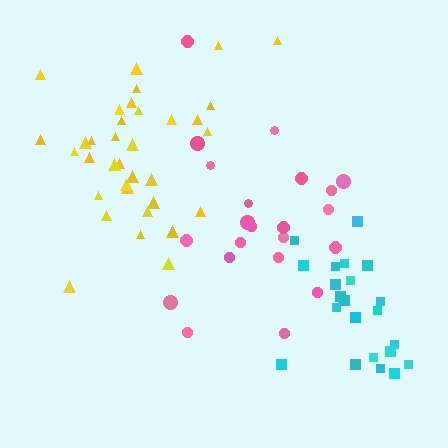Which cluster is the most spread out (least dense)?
Pink.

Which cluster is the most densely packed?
Cyan.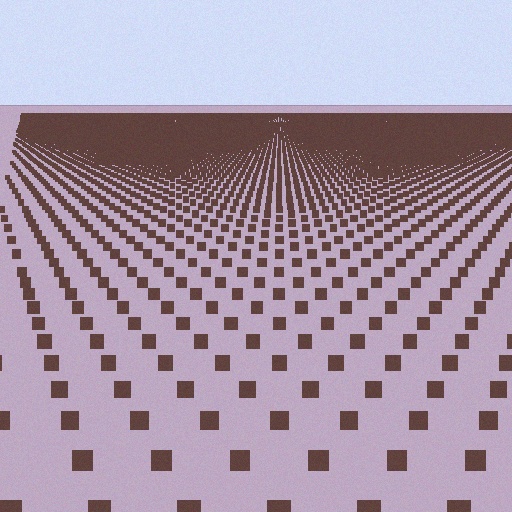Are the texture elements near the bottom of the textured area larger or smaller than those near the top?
Larger. Near the bottom, elements are closer to the viewer and appear at a bigger on-screen size.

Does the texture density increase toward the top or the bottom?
Density increases toward the top.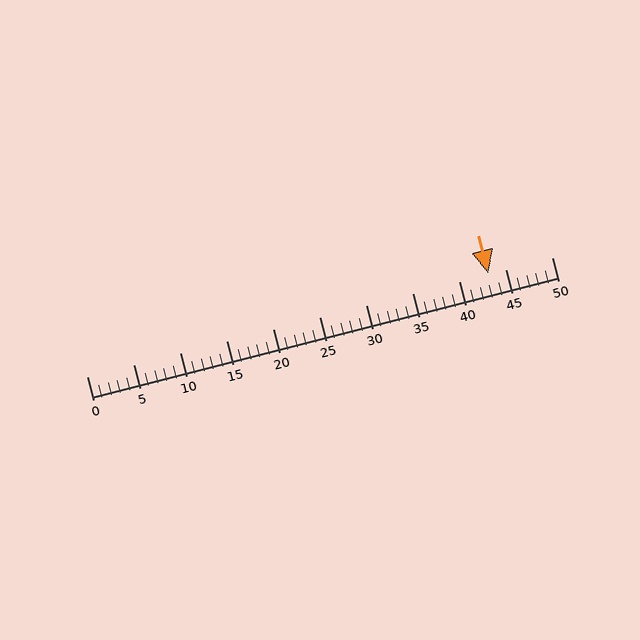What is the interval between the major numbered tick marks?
The major tick marks are spaced 5 units apart.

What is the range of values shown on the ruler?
The ruler shows values from 0 to 50.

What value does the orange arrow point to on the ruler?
The orange arrow points to approximately 43.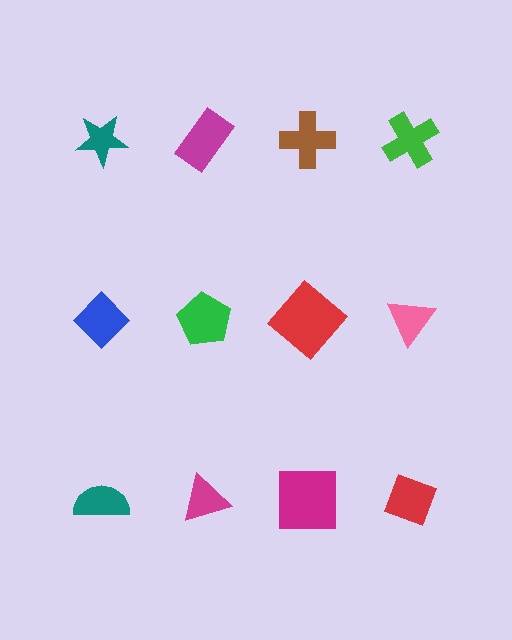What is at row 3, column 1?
A teal semicircle.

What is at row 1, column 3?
A brown cross.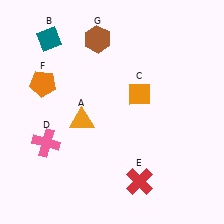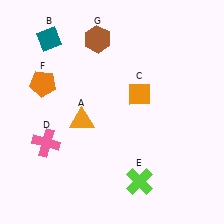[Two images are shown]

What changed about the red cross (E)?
In Image 1, E is red. In Image 2, it changed to lime.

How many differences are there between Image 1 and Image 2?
There is 1 difference between the two images.